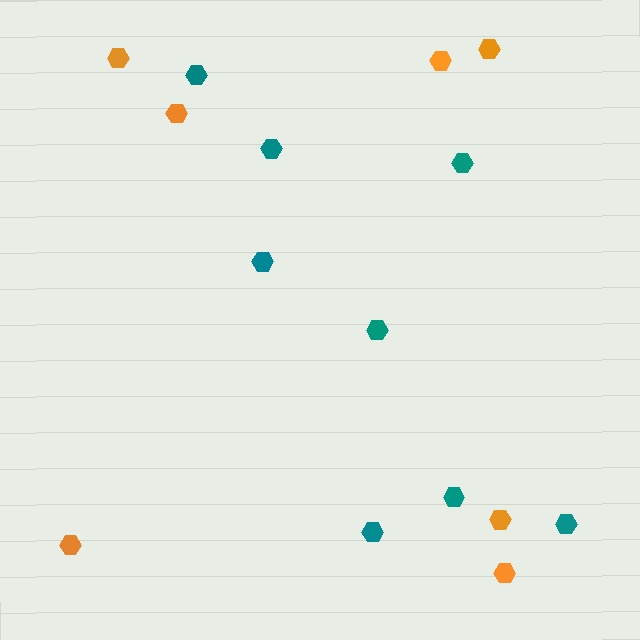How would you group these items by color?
There are 2 groups: one group of orange hexagons (7) and one group of teal hexagons (8).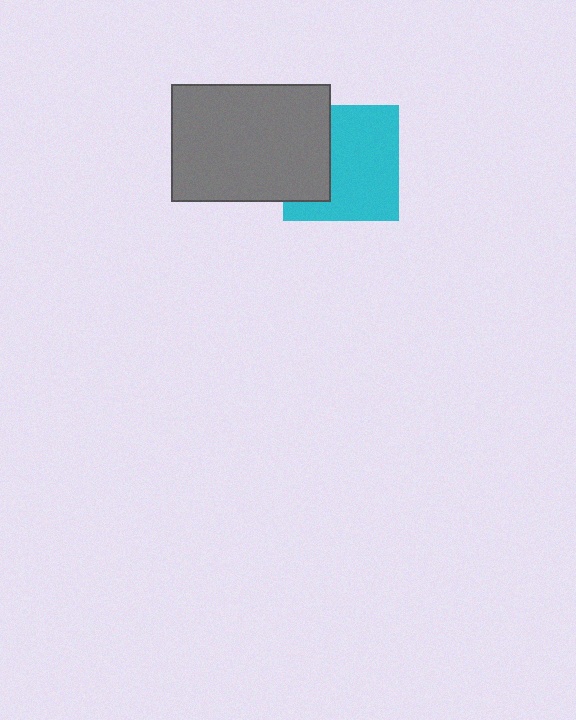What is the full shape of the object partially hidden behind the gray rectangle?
The partially hidden object is a cyan square.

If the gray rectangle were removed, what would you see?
You would see the complete cyan square.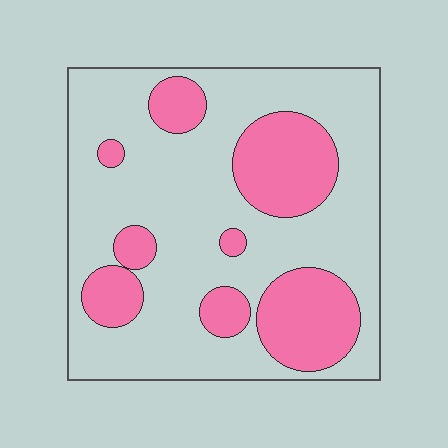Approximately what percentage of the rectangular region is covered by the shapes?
Approximately 30%.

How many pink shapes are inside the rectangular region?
8.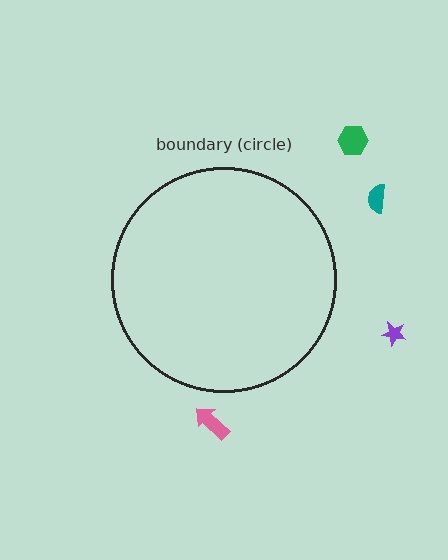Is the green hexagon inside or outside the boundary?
Outside.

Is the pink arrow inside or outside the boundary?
Outside.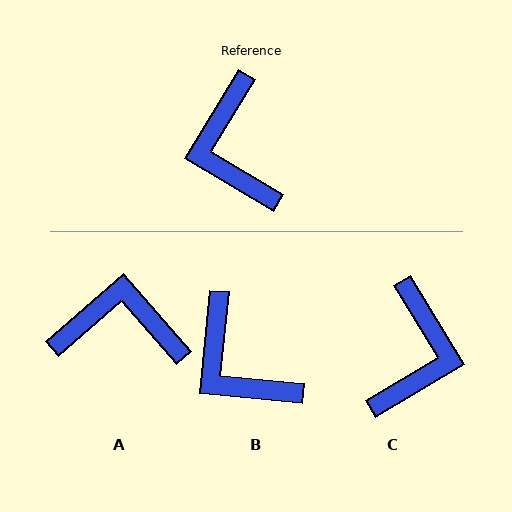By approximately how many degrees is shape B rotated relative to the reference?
Approximately 25 degrees counter-clockwise.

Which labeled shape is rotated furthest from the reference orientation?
C, about 152 degrees away.